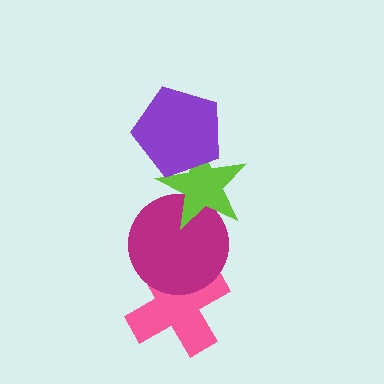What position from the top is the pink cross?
The pink cross is 4th from the top.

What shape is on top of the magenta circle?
The lime star is on top of the magenta circle.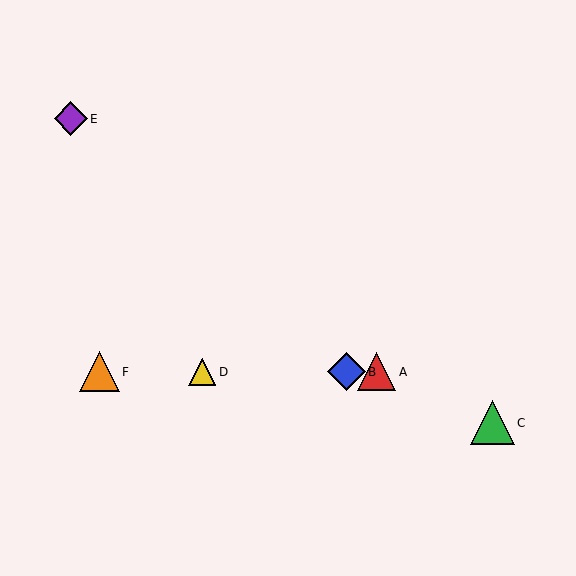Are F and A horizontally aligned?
Yes, both are at y≈372.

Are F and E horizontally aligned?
No, F is at y≈372 and E is at y≈119.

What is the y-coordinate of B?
Object B is at y≈372.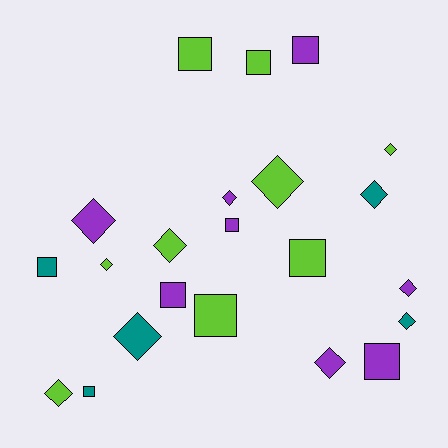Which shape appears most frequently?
Diamond, with 12 objects.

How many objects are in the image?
There are 22 objects.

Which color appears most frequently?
Lime, with 9 objects.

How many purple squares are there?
There are 4 purple squares.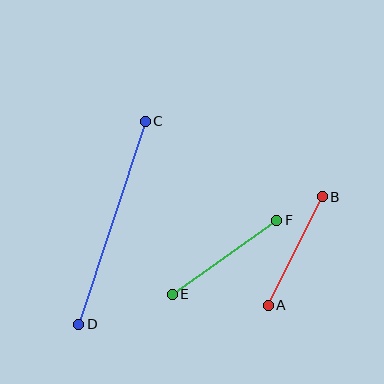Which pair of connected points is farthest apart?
Points C and D are farthest apart.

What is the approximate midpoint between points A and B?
The midpoint is at approximately (295, 251) pixels.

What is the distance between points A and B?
The distance is approximately 121 pixels.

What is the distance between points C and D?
The distance is approximately 214 pixels.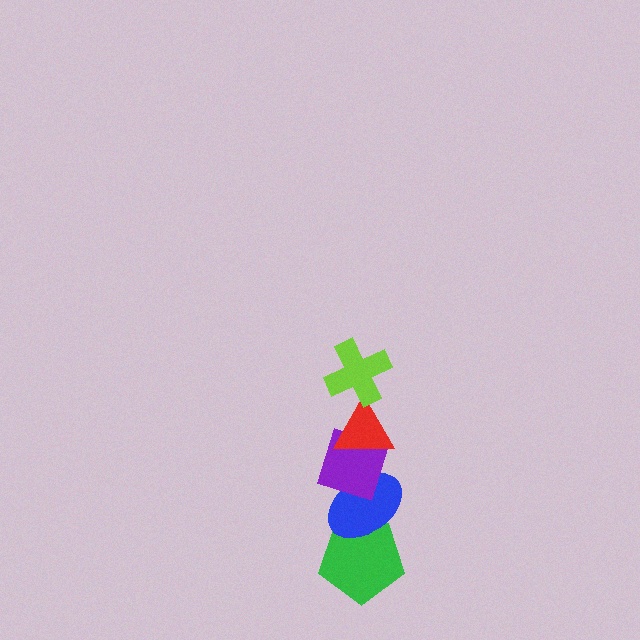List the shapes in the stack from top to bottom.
From top to bottom: the lime cross, the red triangle, the purple diamond, the blue ellipse, the green pentagon.